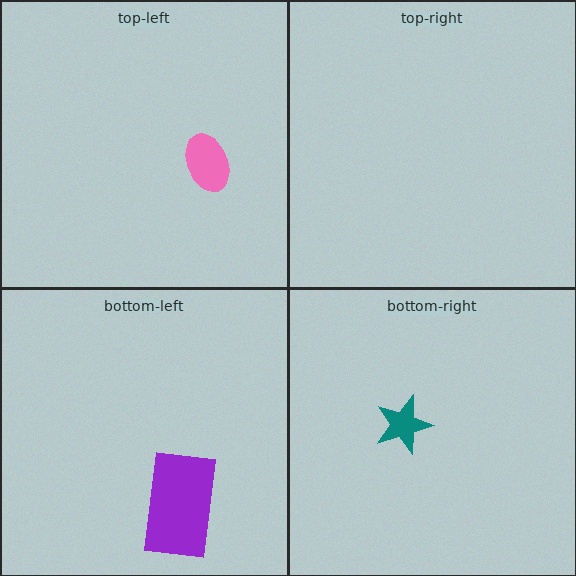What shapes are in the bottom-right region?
The teal star.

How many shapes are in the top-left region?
1.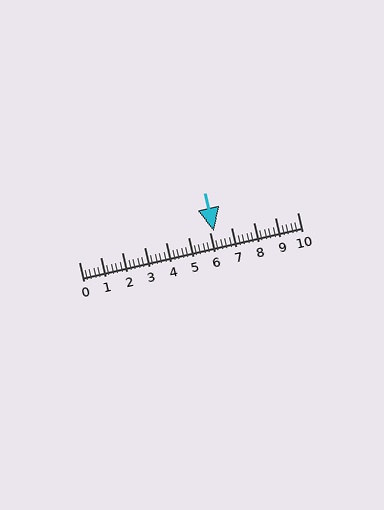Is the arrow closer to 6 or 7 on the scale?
The arrow is closer to 6.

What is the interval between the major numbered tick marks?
The major tick marks are spaced 1 units apart.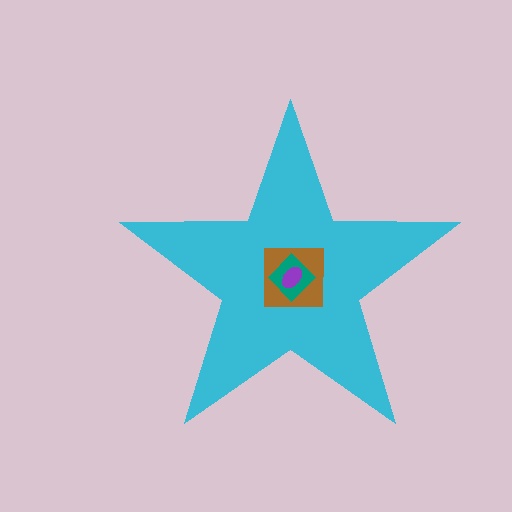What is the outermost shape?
The cyan star.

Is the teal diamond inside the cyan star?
Yes.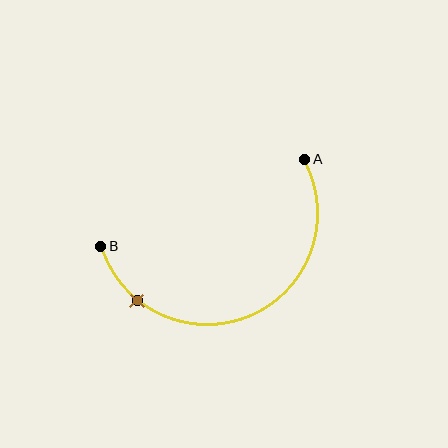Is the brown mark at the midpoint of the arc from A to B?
No. The brown mark lies on the arc but is closer to endpoint B. The arc midpoint would be at the point on the curve equidistant along the arc from both A and B.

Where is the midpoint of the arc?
The arc midpoint is the point on the curve farthest from the straight line joining A and B. It sits below that line.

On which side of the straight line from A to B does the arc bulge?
The arc bulges below the straight line connecting A and B.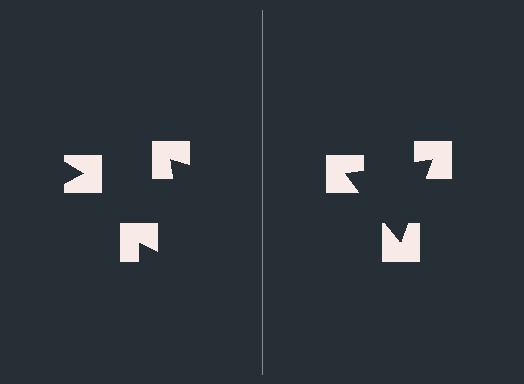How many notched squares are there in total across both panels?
6 — 3 on each side.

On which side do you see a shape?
An illusory triangle appears on the right side. On the left side the wedge cuts are rotated, so no coherent shape forms.